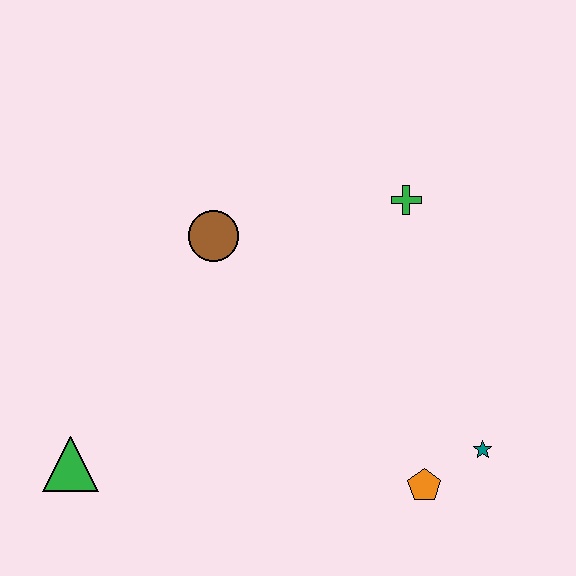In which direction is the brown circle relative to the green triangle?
The brown circle is above the green triangle.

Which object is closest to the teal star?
The orange pentagon is closest to the teal star.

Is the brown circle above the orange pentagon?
Yes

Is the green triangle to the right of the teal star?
No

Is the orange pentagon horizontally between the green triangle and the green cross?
No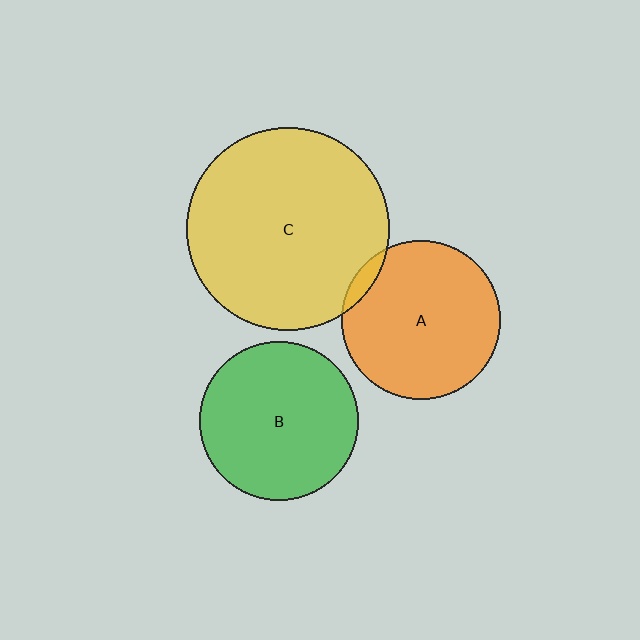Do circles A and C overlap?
Yes.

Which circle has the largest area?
Circle C (yellow).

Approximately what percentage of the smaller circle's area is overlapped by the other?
Approximately 5%.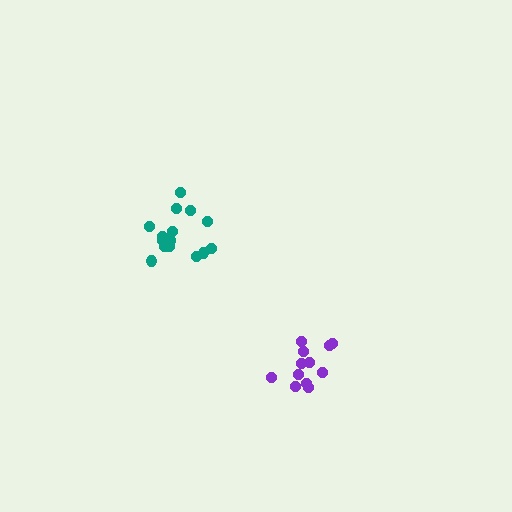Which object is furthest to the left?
The teal cluster is leftmost.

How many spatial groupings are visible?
There are 2 spatial groupings.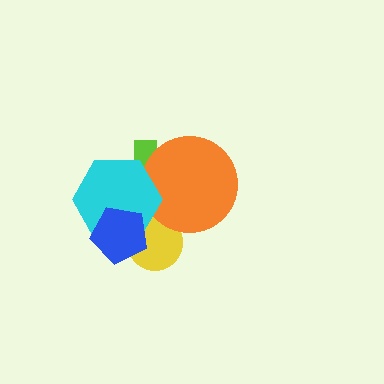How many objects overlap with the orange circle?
3 objects overlap with the orange circle.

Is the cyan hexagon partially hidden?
Yes, it is partially covered by another shape.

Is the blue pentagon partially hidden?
No, no other shape covers it.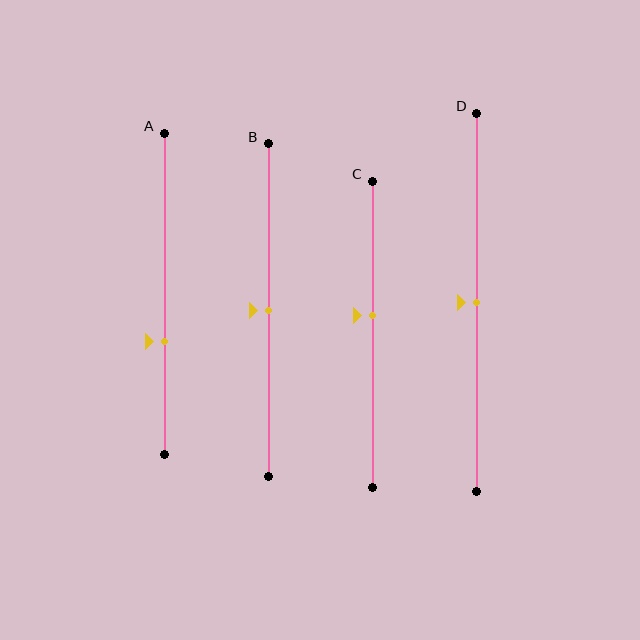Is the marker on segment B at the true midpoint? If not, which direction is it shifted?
Yes, the marker on segment B is at the true midpoint.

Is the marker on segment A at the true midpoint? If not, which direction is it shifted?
No, the marker on segment A is shifted downward by about 15% of the segment length.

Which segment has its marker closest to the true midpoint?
Segment B has its marker closest to the true midpoint.